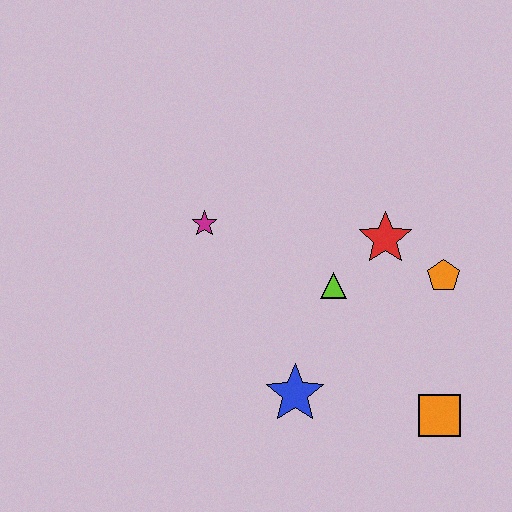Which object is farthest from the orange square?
The magenta star is farthest from the orange square.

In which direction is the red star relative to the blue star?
The red star is above the blue star.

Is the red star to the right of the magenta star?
Yes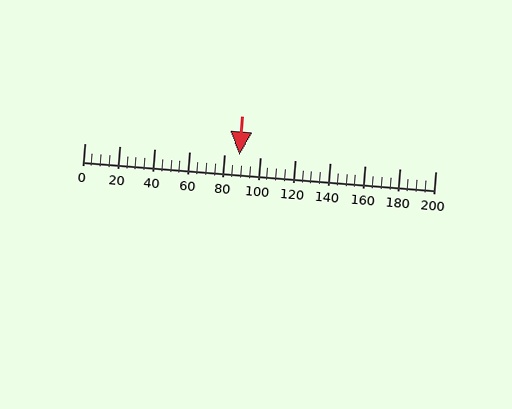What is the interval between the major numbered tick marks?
The major tick marks are spaced 20 units apart.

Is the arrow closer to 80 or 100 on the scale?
The arrow is closer to 80.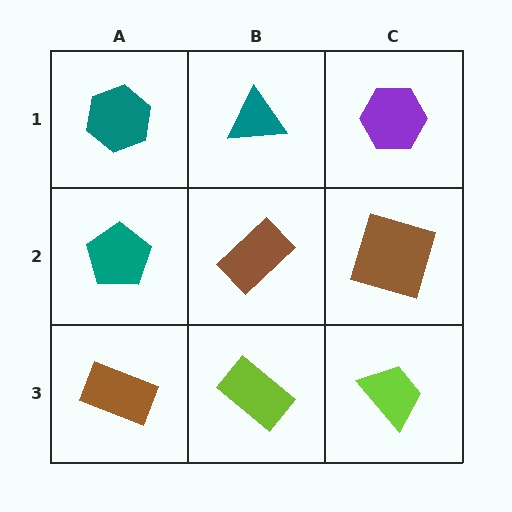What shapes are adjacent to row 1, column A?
A teal pentagon (row 2, column A), a teal triangle (row 1, column B).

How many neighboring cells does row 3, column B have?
3.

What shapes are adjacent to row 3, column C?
A brown square (row 2, column C), a lime rectangle (row 3, column B).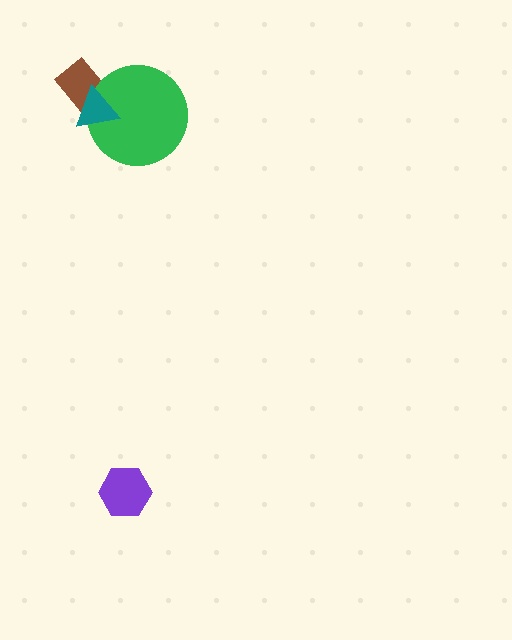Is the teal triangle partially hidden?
No, no other shape covers it.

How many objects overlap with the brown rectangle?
2 objects overlap with the brown rectangle.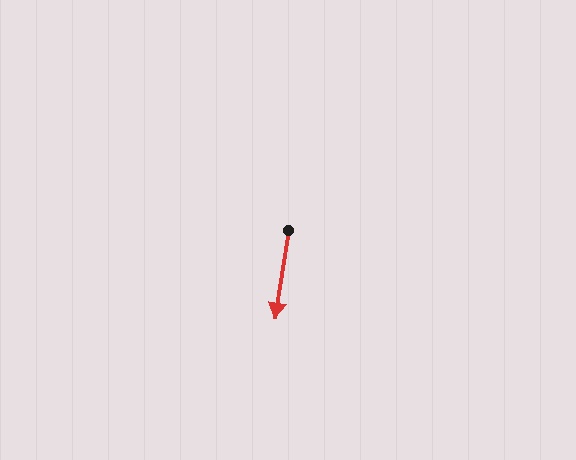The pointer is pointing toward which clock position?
Roughly 6 o'clock.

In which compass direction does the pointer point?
South.